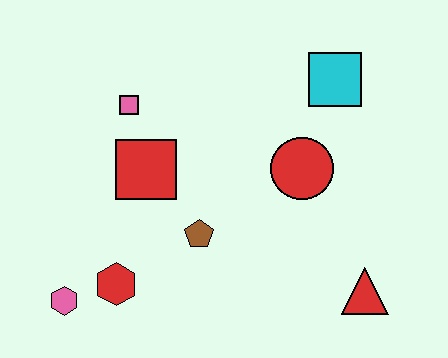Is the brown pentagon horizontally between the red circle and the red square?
Yes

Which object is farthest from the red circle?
The pink hexagon is farthest from the red circle.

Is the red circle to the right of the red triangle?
No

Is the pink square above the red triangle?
Yes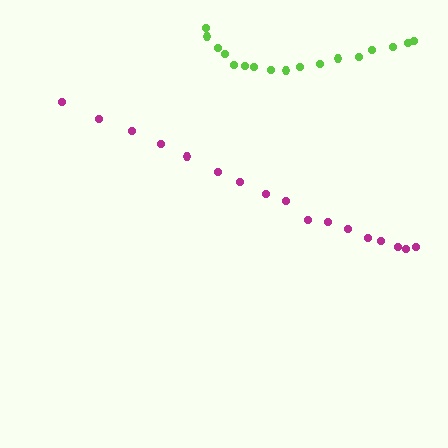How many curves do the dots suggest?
There are 2 distinct paths.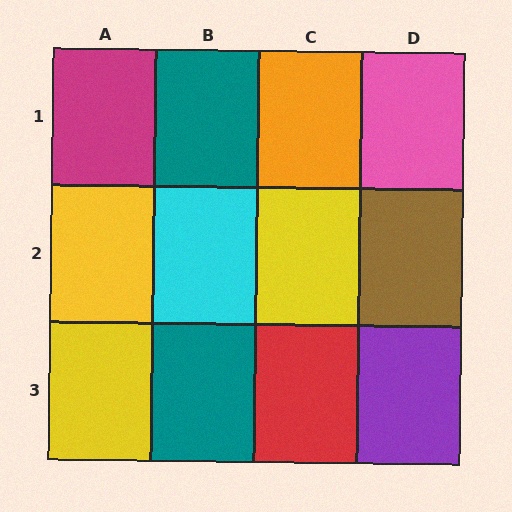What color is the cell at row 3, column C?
Red.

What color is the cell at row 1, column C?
Orange.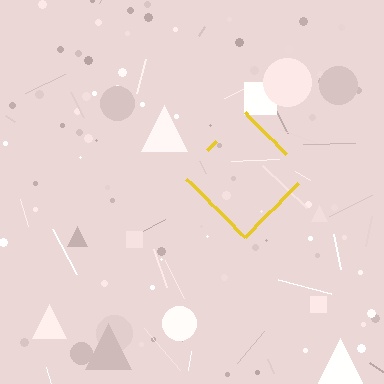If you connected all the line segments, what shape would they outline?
They would outline a diamond.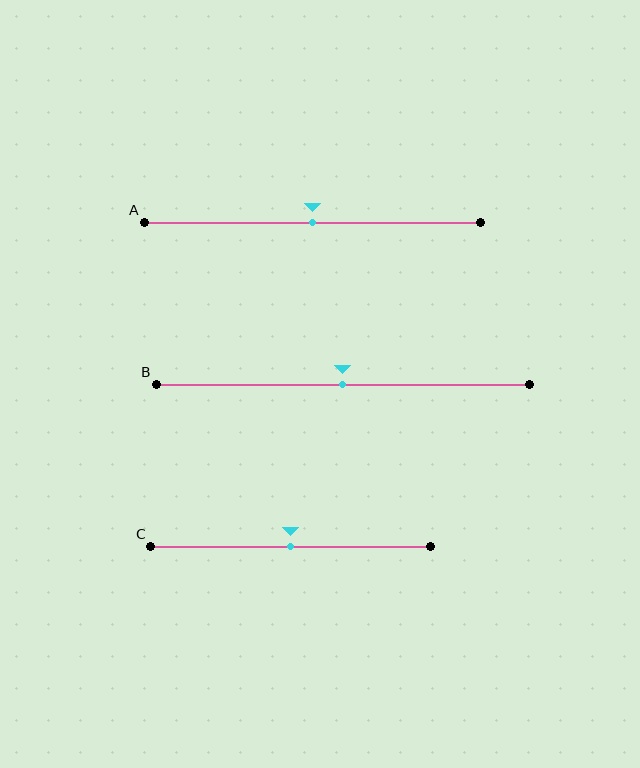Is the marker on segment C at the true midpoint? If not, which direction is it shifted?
Yes, the marker on segment C is at the true midpoint.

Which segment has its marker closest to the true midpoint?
Segment A has its marker closest to the true midpoint.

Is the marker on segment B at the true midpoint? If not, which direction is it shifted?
Yes, the marker on segment B is at the true midpoint.